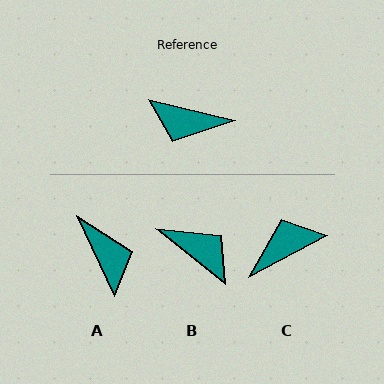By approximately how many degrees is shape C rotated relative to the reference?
Approximately 138 degrees clockwise.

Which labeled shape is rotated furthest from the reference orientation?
B, about 156 degrees away.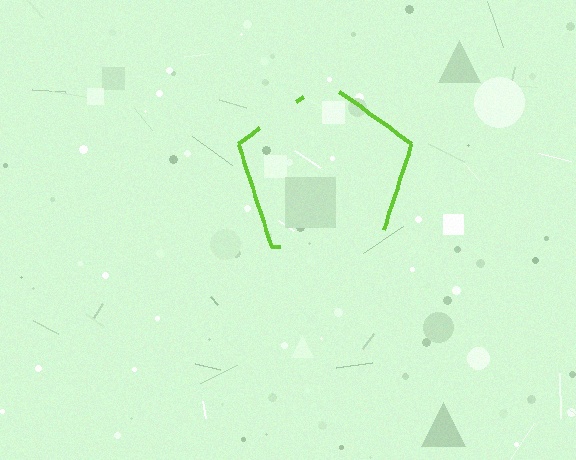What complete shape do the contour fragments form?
The contour fragments form a pentagon.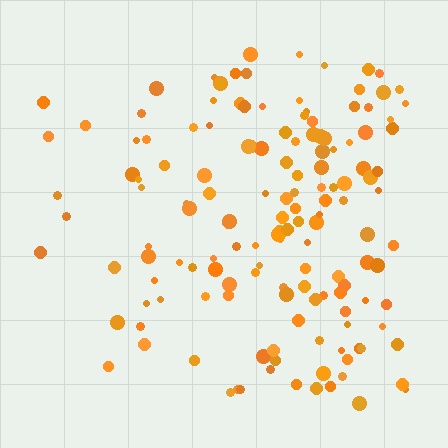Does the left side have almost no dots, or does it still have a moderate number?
Still a moderate number, just noticeably fewer than the right.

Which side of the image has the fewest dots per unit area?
The left.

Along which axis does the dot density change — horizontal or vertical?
Horizontal.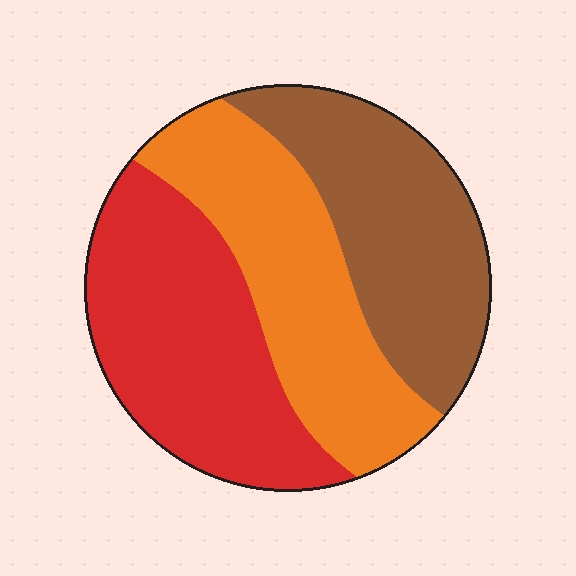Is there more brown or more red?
Red.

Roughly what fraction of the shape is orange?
Orange takes up about one third (1/3) of the shape.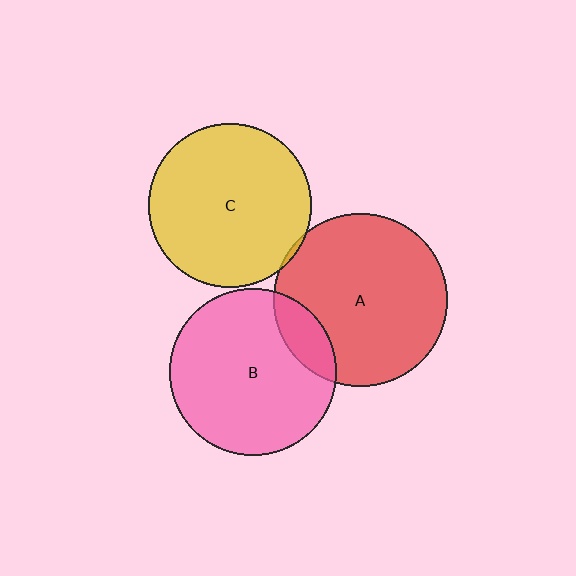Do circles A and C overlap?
Yes.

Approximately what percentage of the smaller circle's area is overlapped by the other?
Approximately 5%.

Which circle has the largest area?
Circle A (red).